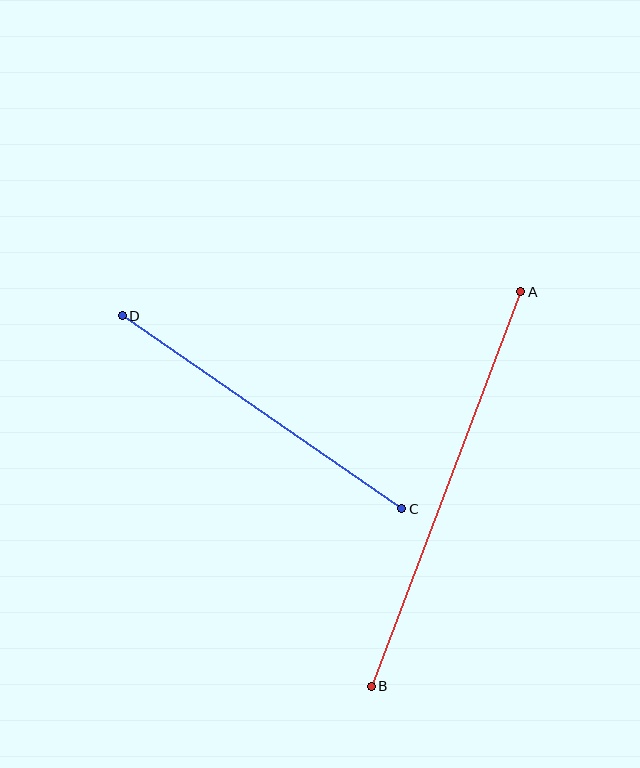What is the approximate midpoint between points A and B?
The midpoint is at approximately (446, 489) pixels.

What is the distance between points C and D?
The distance is approximately 340 pixels.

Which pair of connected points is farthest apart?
Points A and B are farthest apart.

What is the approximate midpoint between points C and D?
The midpoint is at approximately (262, 412) pixels.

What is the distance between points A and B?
The distance is approximately 422 pixels.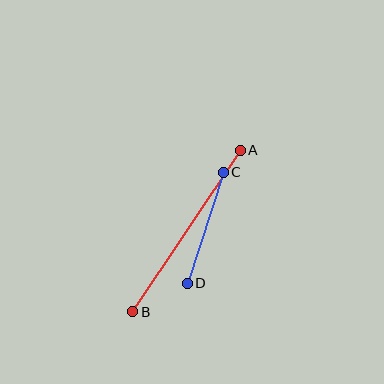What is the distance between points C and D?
The distance is approximately 117 pixels.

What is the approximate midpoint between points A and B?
The midpoint is at approximately (187, 231) pixels.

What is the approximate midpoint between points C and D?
The midpoint is at approximately (205, 228) pixels.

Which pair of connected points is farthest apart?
Points A and B are farthest apart.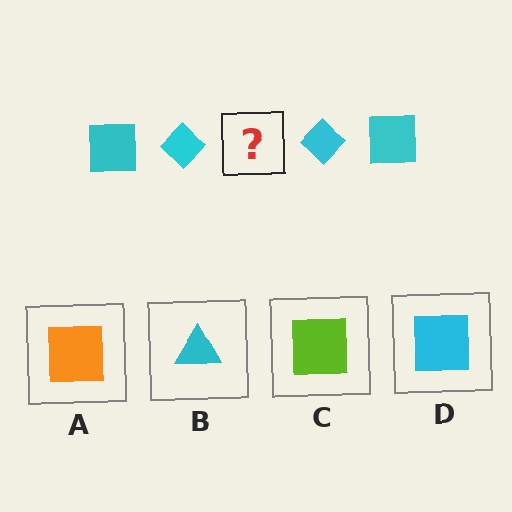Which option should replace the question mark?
Option D.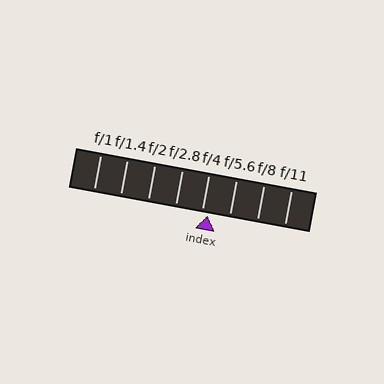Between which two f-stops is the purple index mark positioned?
The index mark is between f/4 and f/5.6.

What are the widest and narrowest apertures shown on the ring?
The widest aperture shown is f/1 and the narrowest is f/11.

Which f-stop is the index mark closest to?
The index mark is closest to f/4.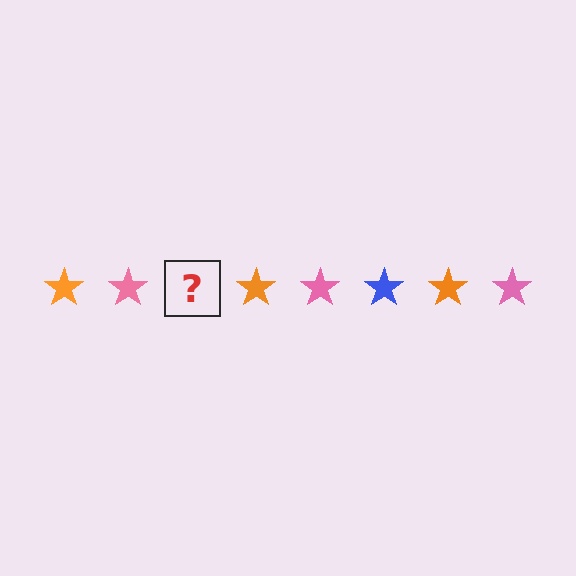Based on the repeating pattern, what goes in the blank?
The blank should be a blue star.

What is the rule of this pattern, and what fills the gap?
The rule is that the pattern cycles through orange, pink, blue stars. The gap should be filled with a blue star.